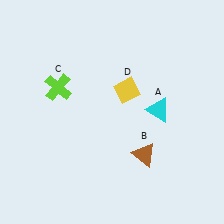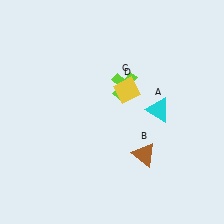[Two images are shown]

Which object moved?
The lime cross (C) moved right.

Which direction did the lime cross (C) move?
The lime cross (C) moved right.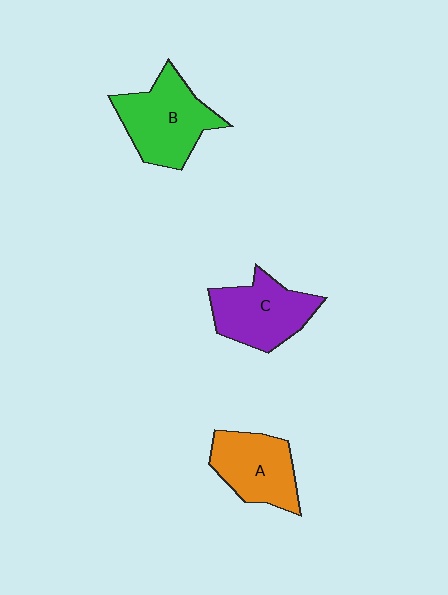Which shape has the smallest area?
Shape A (orange).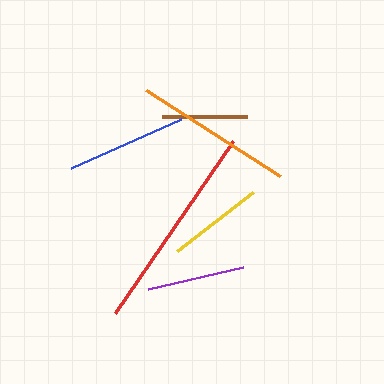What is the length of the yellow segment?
The yellow segment is approximately 97 pixels long.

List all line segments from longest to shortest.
From longest to shortest: red, orange, blue, purple, yellow, brown.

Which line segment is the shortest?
The brown line is the shortest at approximately 85 pixels.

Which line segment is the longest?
The red line is the longest at approximately 209 pixels.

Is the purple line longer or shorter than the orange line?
The orange line is longer than the purple line.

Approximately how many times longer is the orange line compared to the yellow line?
The orange line is approximately 1.6 times the length of the yellow line.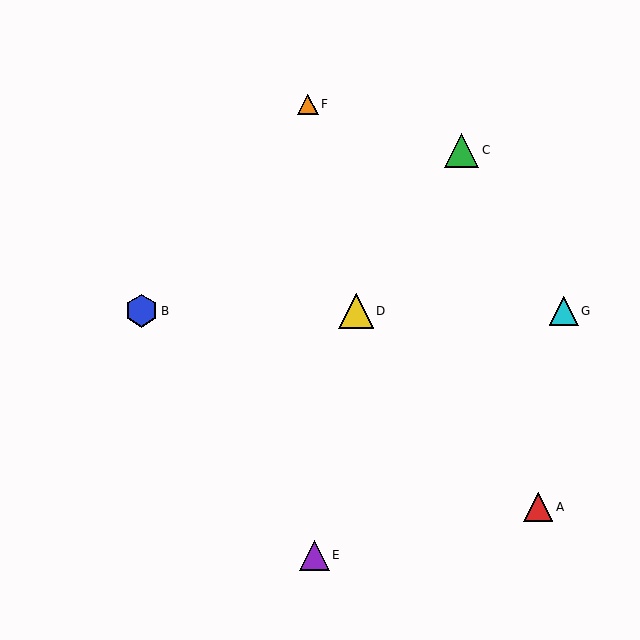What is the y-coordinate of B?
Object B is at y≈311.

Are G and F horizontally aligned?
No, G is at y≈311 and F is at y≈104.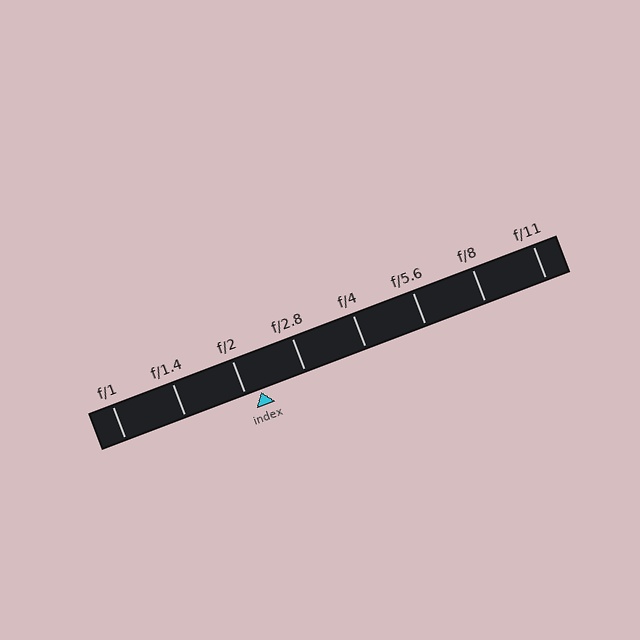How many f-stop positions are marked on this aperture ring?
There are 8 f-stop positions marked.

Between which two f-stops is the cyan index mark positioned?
The index mark is between f/2 and f/2.8.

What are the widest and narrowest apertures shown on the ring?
The widest aperture shown is f/1 and the narrowest is f/11.